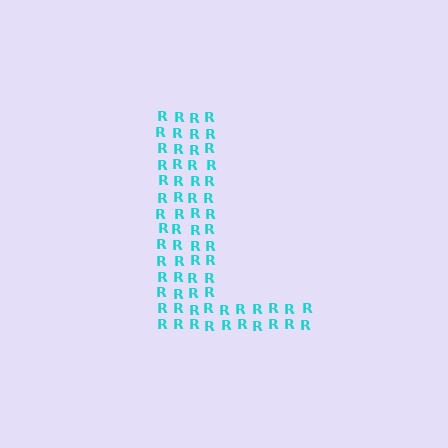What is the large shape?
The large shape is the letter L.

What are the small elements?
The small elements are letter R's.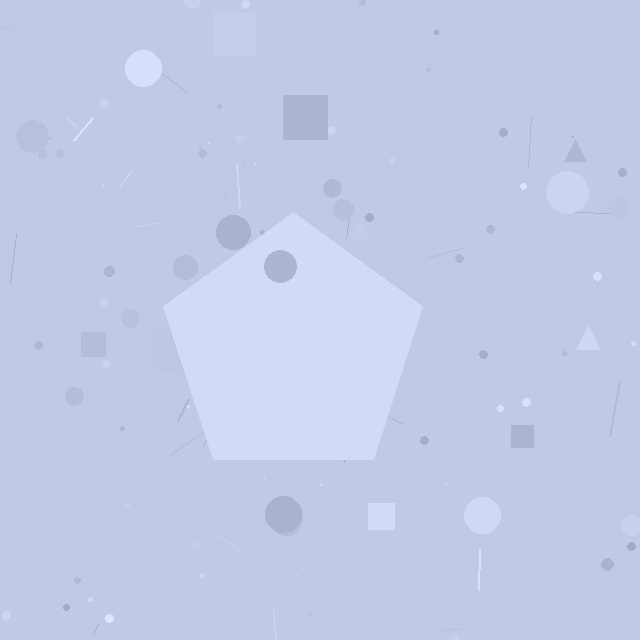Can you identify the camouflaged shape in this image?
The camouflaged shape is a pentagon.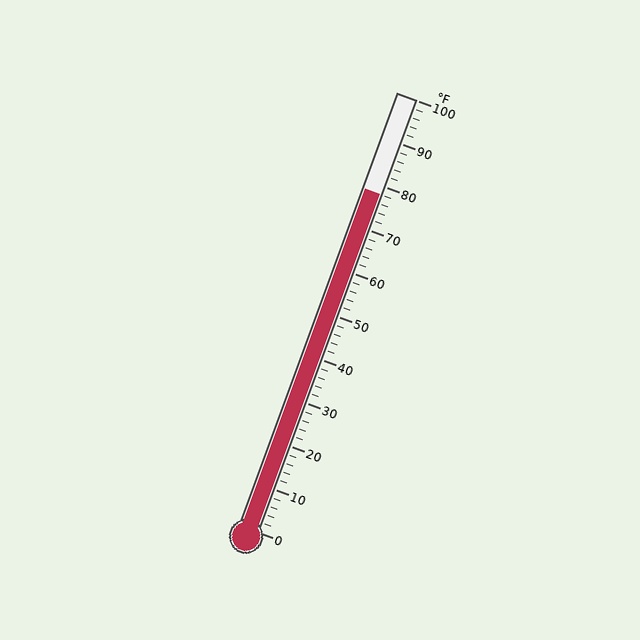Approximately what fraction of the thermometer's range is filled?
The thermometer is filled to approximately 80% of its range.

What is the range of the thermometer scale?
The thermometer scale ranges from 0°F to 100°F.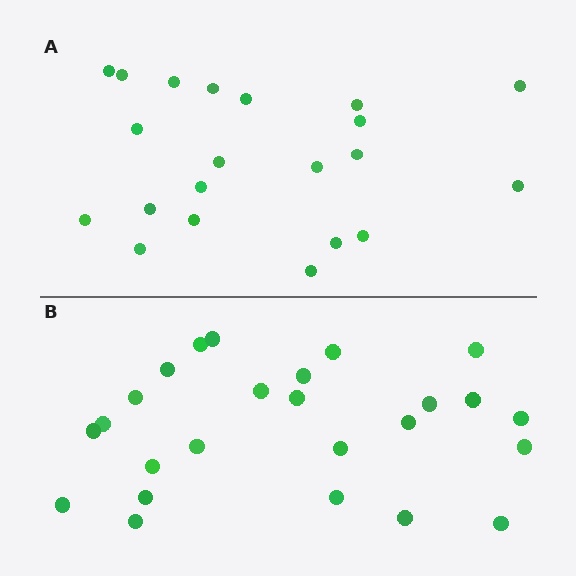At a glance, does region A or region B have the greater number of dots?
Region B (the bottom region) has more dots.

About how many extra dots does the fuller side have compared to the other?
Region B has about 4 more dots than region A.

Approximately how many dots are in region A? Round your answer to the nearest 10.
About 20 dots. (The exact count is 21, which rounds to 20.)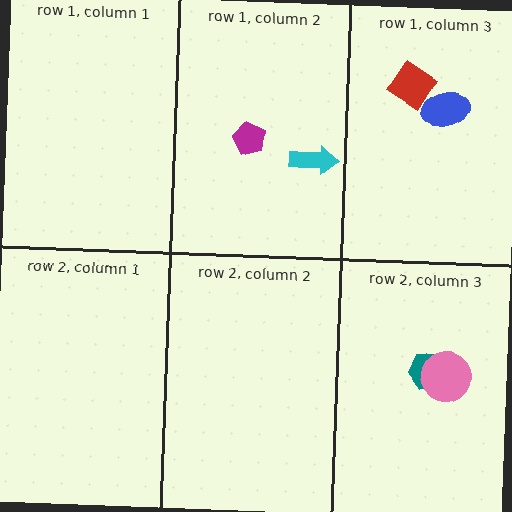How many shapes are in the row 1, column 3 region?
2.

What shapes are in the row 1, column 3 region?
The red diamond, the blue ellipse.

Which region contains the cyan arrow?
The row 1, column 2 region.